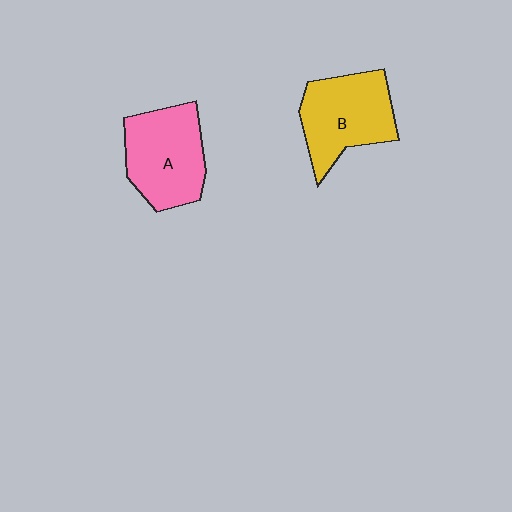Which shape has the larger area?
Shape A (pink).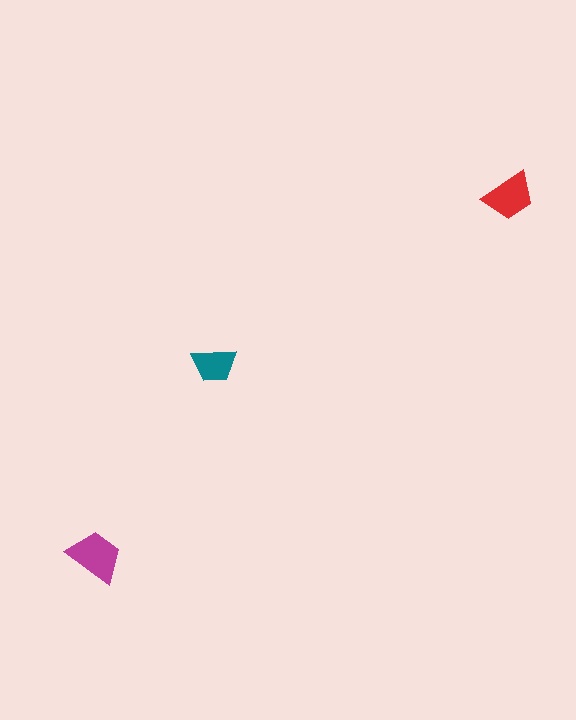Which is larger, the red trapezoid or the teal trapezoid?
The red one.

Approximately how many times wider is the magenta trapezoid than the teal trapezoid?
About 1.5 times wider.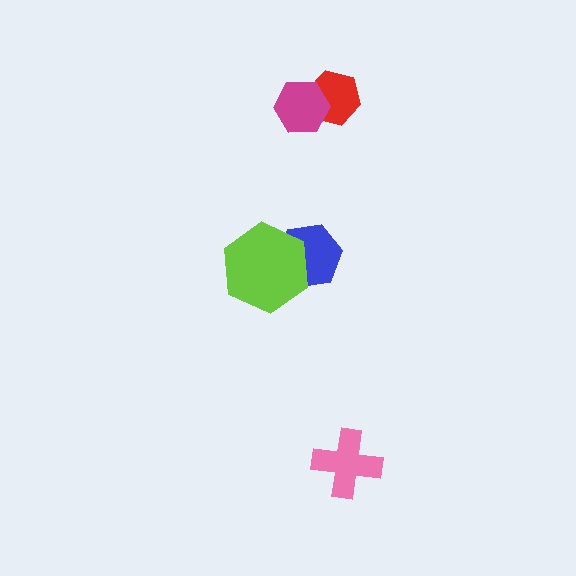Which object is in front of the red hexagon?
The magenta hexagon is in front of the red hexagon.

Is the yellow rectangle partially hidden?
Yes, it is partially covered by another shape.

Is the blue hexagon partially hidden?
Yes, it is partially covered by another shape.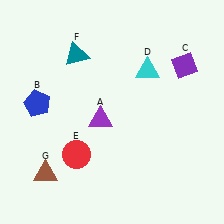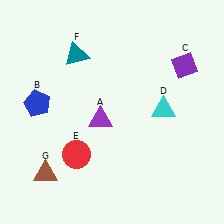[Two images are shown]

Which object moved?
The cyan triangle (D) moved down.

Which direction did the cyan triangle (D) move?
The cyan triangle (D) moved down.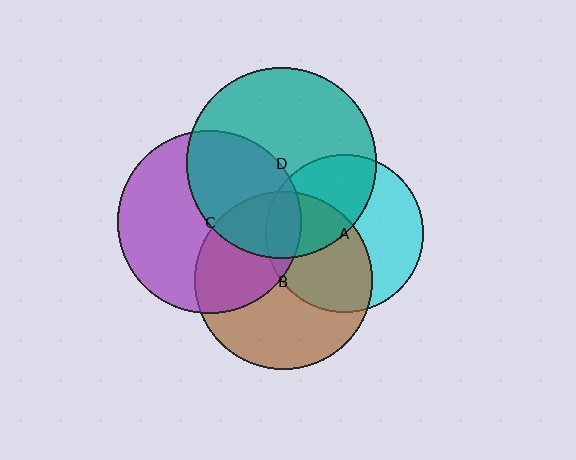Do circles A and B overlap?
Yes.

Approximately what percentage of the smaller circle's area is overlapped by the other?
Approximately 50%.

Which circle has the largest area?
Circle D (teal).